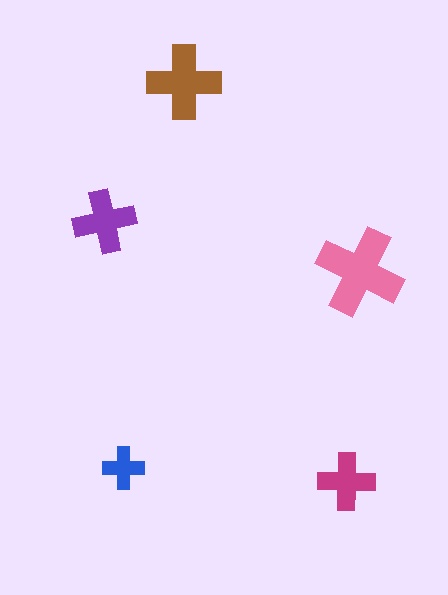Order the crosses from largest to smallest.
the pink one, the brown one, the purple one, the magenta one, the blue one.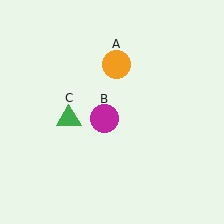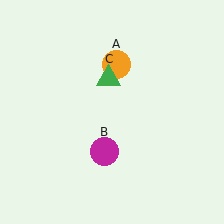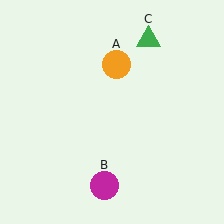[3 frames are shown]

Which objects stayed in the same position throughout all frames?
Orange circle (object A) remained stationary.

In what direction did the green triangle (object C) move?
The green triangle (object C) moved up and to the right.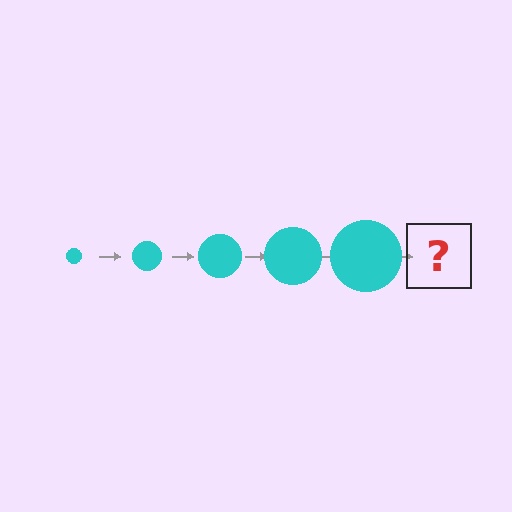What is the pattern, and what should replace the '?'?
The pattern is that the circle gets progressively larger each step. The '?' should be a cyan circle, larger than the previous one.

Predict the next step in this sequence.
The next step is a cyan circle, larger than the previous one.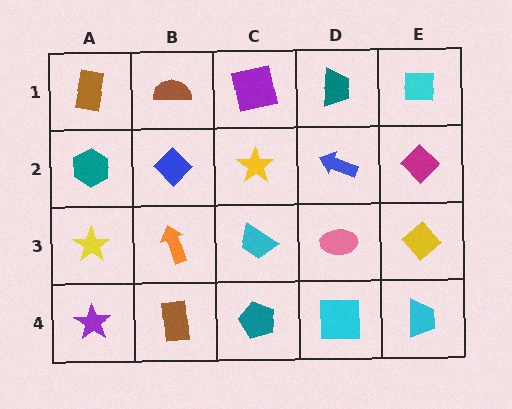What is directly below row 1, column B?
A blue diamond.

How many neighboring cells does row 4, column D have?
3.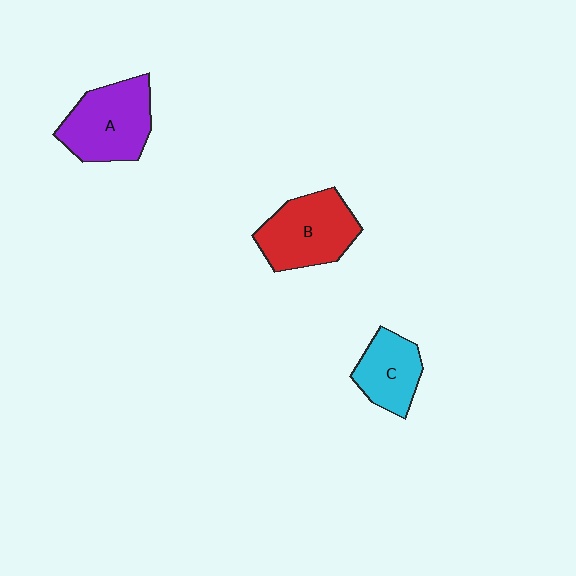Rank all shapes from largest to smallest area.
From largest to smallest: A (purple), B (red), C (cyan).